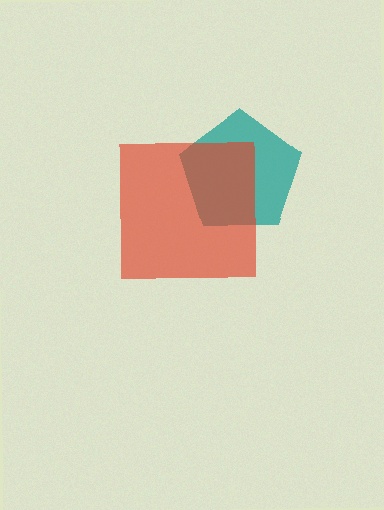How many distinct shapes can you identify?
There are 2 distinct shapes: a teal pentagon, a red square.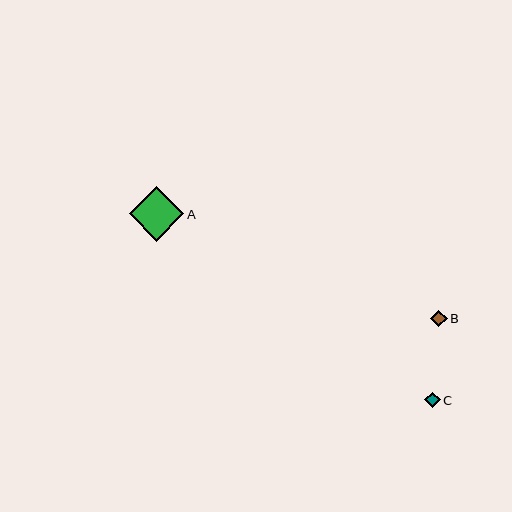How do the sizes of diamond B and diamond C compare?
Diamond B and diamond C are approximately the same size.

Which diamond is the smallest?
Diamond C is the smallest with a size of approximately 15 pixels.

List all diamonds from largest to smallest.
From largest to smallest: A, B, C.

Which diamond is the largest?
Diamond A is the largest with a size of approximately 54 pixels.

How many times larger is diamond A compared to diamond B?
Diamond A is approximately 3.3 times the size of diamond B.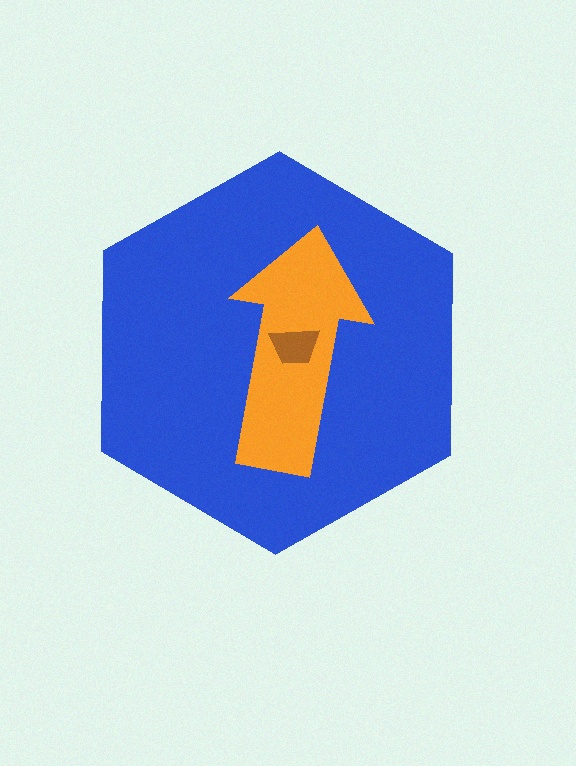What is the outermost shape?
The blue hexagon.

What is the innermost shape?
The brown trapezoid.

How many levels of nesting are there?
3.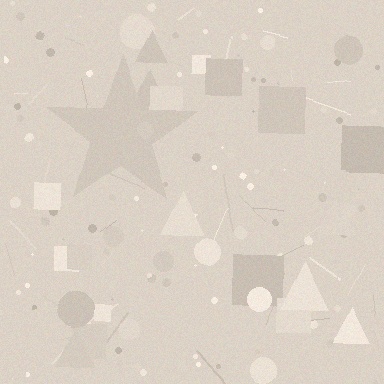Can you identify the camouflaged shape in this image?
The camouflaged shape is a star.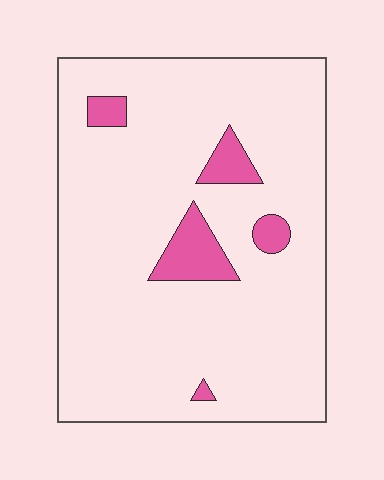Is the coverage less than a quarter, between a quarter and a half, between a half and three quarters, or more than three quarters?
Less than a quarter.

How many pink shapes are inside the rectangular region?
5.